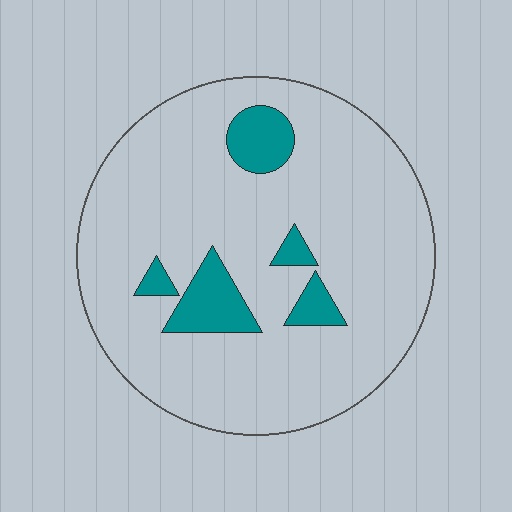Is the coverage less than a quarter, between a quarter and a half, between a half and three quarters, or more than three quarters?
Less than a quarter.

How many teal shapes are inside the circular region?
5.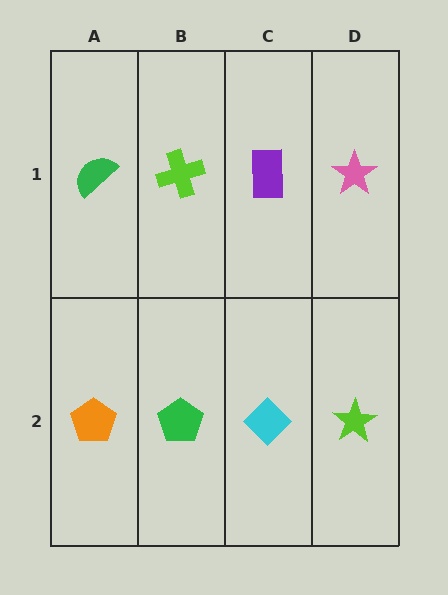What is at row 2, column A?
An orange pentagon.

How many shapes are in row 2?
4 shapes.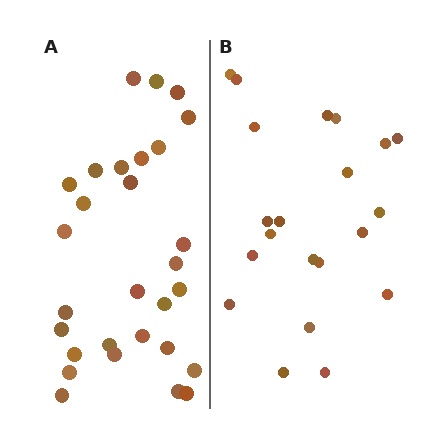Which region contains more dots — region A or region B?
Region A (the left region) has more dots.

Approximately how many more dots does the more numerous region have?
Region A has roughly 8 or so more dots than region B.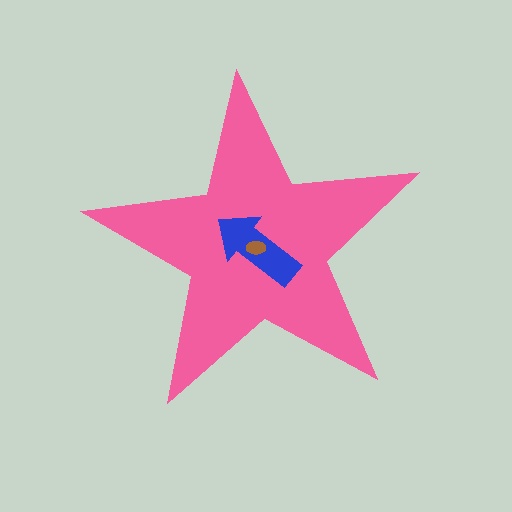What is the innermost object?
The brown ellipse.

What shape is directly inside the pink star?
The blue arrow.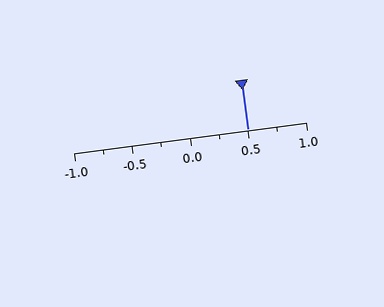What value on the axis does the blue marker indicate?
The marker indicates approximately 0.5.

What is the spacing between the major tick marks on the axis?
The major ticks are spaced 0.5 apart.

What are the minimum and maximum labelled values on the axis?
The axis runs from -1.0 to 1.0.